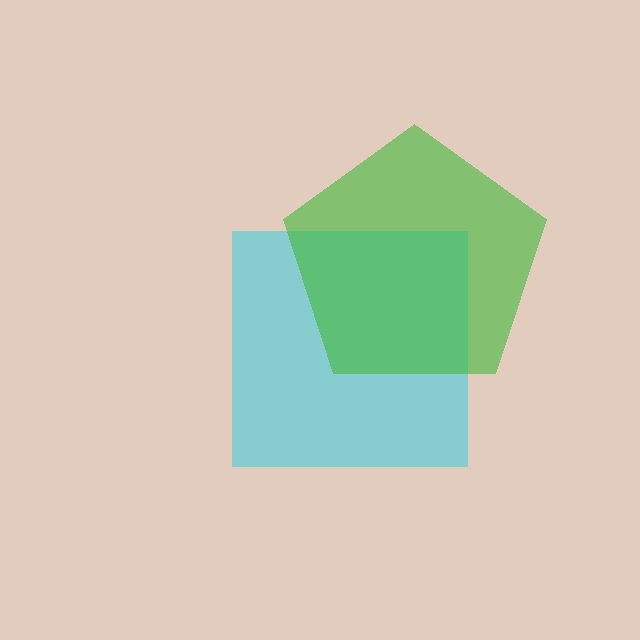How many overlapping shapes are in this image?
There are 2 overlapping shapes in the image.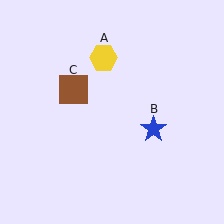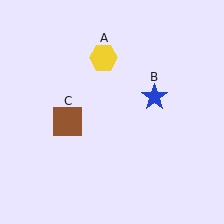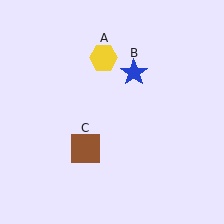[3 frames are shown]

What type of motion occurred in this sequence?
The blue star (object B), brown square (object C) rotated counterclockwise around the center of the scene.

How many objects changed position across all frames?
2 objects changed position: blue star (object B), brown square (object C).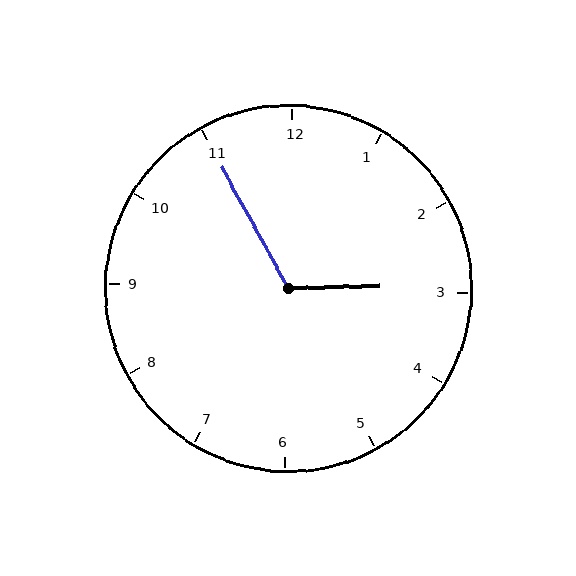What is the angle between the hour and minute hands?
Approximately 118 degrees.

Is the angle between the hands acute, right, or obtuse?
It is obtuse.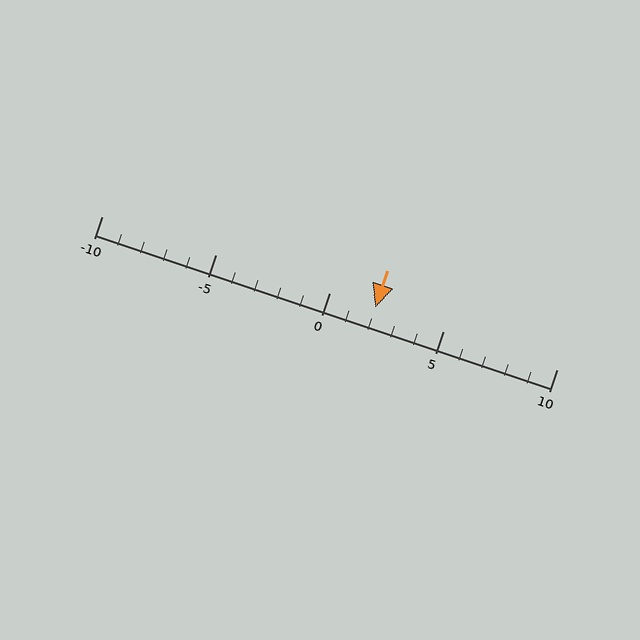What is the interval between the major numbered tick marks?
The major tick marks are spaced 5 units apart.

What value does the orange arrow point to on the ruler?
The orange arrow points to approximately 2.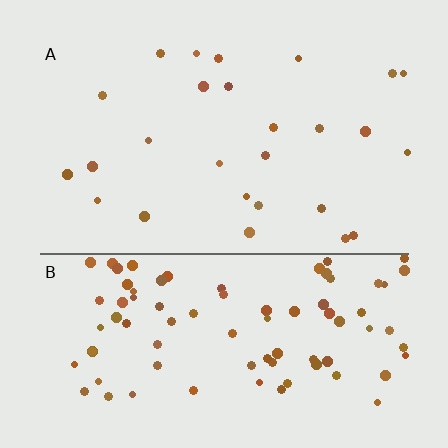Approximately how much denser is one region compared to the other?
Approximately 3.3× — region B over region A.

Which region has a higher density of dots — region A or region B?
B (the bottom).